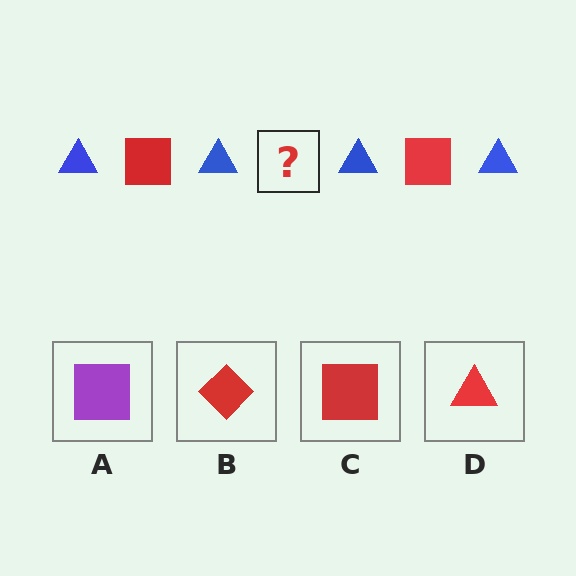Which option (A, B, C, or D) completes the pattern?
C.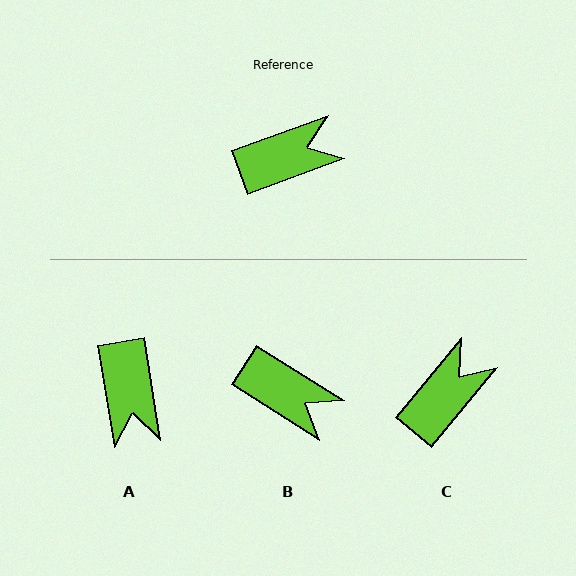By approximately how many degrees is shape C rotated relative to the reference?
Approximately 31 degrees counter-clockwise.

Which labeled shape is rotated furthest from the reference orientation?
A, about 101 degrees away.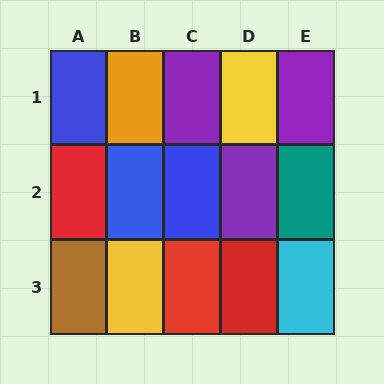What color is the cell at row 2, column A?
Red.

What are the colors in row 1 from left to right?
Blue, orange, purple, yellow, purple.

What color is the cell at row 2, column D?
Purple.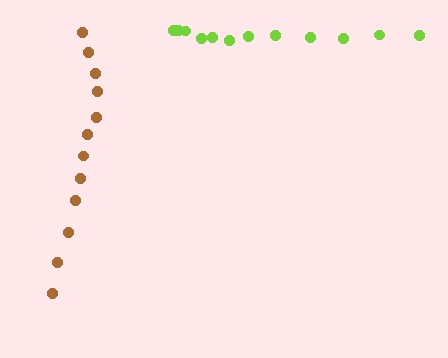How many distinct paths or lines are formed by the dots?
There are 2 distinct paths.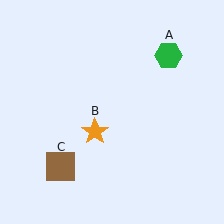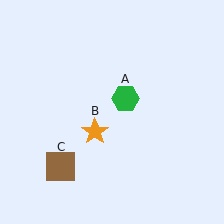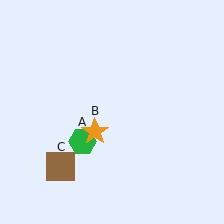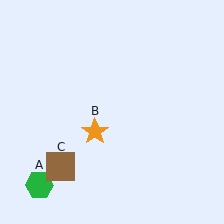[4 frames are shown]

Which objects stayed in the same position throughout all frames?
Orange star (object B) and brown square (object C) remained stationary.